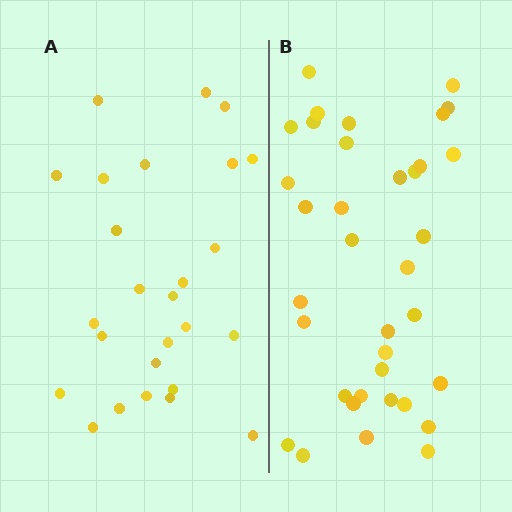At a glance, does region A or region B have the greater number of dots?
Region B (the right region) has more dots.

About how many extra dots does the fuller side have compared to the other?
Region B has roughly 10 or so more dots than region A.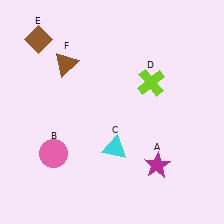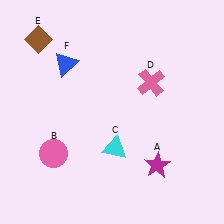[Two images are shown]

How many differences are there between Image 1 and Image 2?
There are 2 differences between the two images.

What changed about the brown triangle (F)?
In Image 1, F is brown. In Image 2, it changed to blue.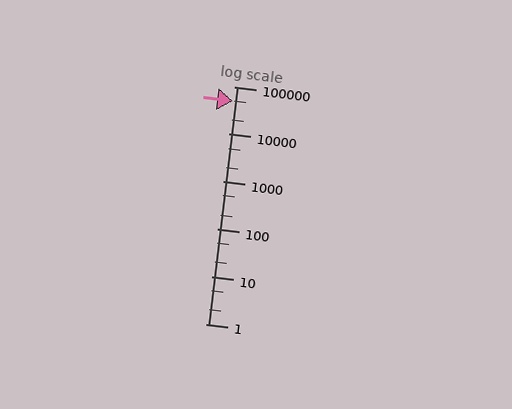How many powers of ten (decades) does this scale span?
The scale spans 5 decades, from 1 to 100000.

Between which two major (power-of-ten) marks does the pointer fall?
The pointer is between 10000 and 100000.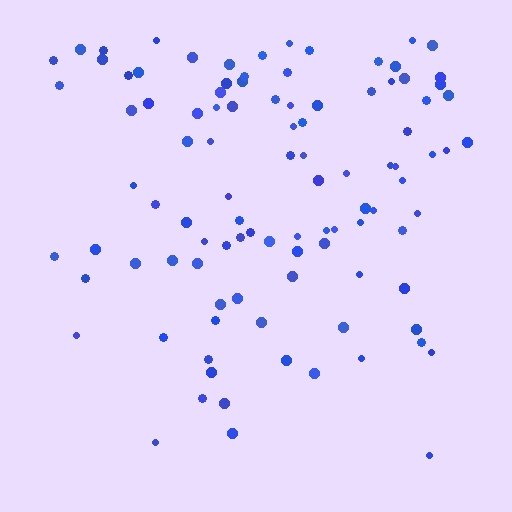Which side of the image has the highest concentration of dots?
The top.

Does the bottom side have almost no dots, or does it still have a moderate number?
Still a moderate number, just noticeably fewer than the top.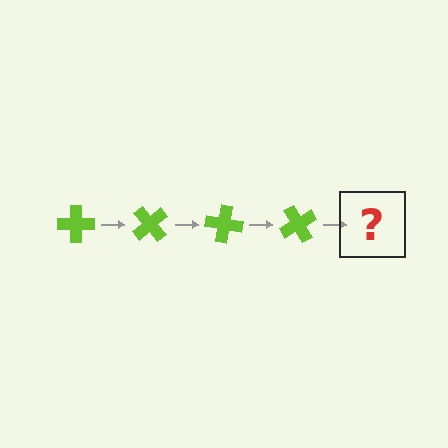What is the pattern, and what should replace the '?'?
The pattern is that the cross rotates 50 degrees each step. The '?' should be a lime cross rotated 200 degrees.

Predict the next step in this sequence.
The next step is a lime cross rotated 200 degrees.